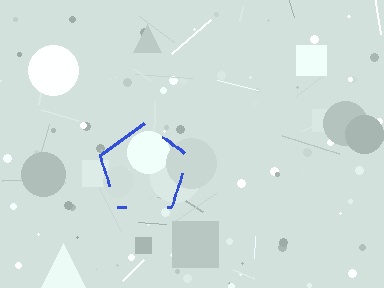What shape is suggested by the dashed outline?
The dashed outline suggests a pentagon.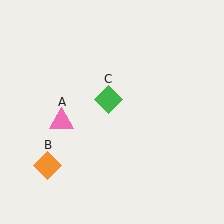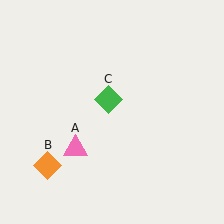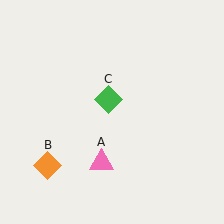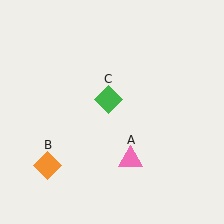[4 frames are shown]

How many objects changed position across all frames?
1 object changed position: pink triangle (object A).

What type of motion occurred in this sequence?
The pink triangle (object A) rotated counterclockwise around the center of the scene.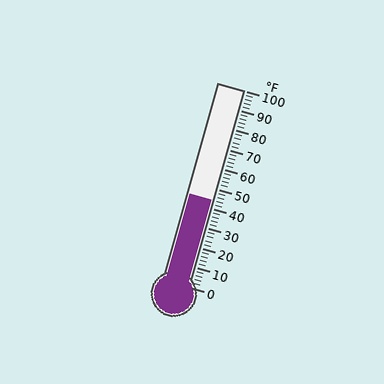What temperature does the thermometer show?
The thermometer shows approximately 44°F.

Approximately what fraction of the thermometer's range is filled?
The thermometer is filled to approximately 45% of its range.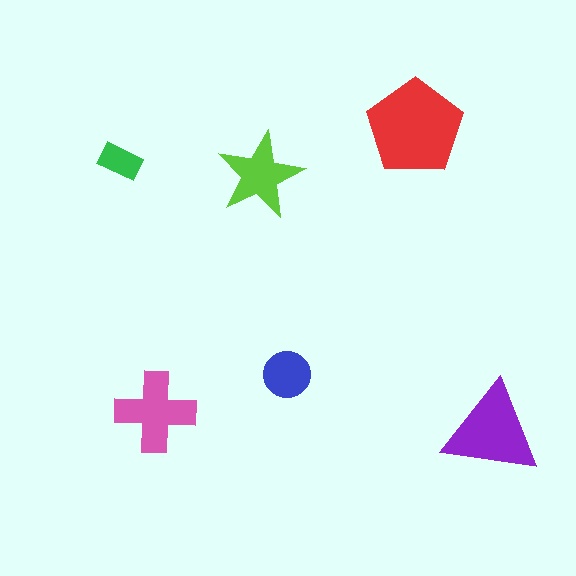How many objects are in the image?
There are 6 objects in the image.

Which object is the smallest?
The green rectangle.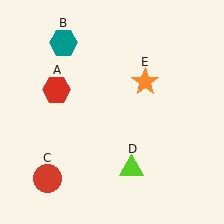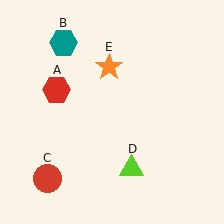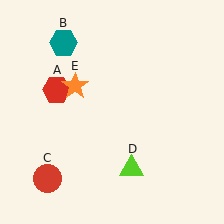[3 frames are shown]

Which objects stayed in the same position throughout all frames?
Red hexagon (object A) and teal hexagon (object B) and red circle (object C) and lime triangle (object D) remained stationary.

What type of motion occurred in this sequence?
The orange star (object E) rotated counterclockwise around the center of the scene.